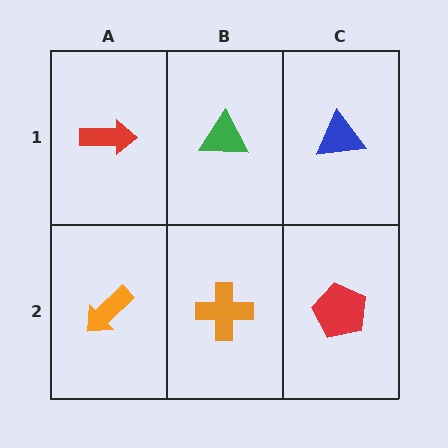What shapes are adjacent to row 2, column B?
A green triangle (row 1, column B), an orange arrow (row 2, column A), a red pentagon (row 2, column C).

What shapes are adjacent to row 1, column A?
An orange arrow (row 2, column A), a green triangle (row 1, column B).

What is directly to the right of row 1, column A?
A green triangle.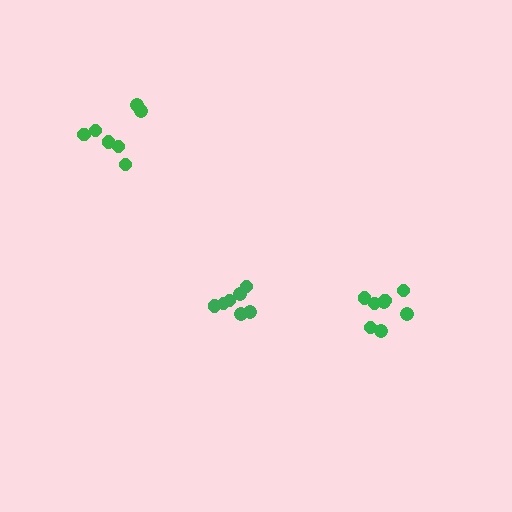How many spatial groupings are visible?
There are 3 spatial groupings.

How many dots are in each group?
Group 1: 7 dots, Group 2: 7 dots, Group 3: 8 dots (22 total).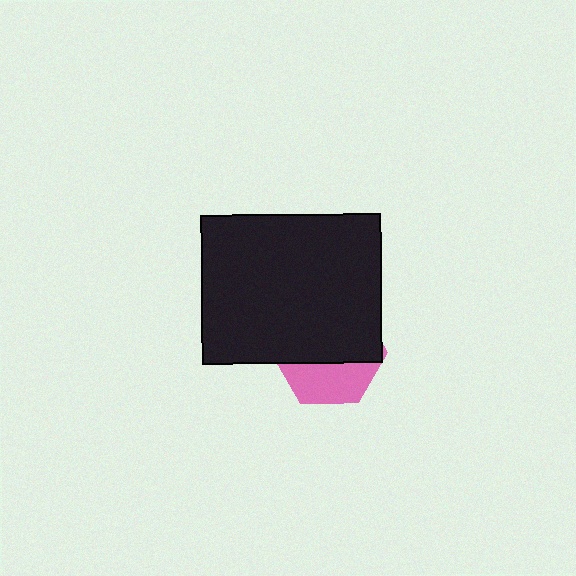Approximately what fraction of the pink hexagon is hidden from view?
Roughly 62% of the pink hexagon is hidden behind the black rectangle.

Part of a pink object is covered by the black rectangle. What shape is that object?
It is a hexagon.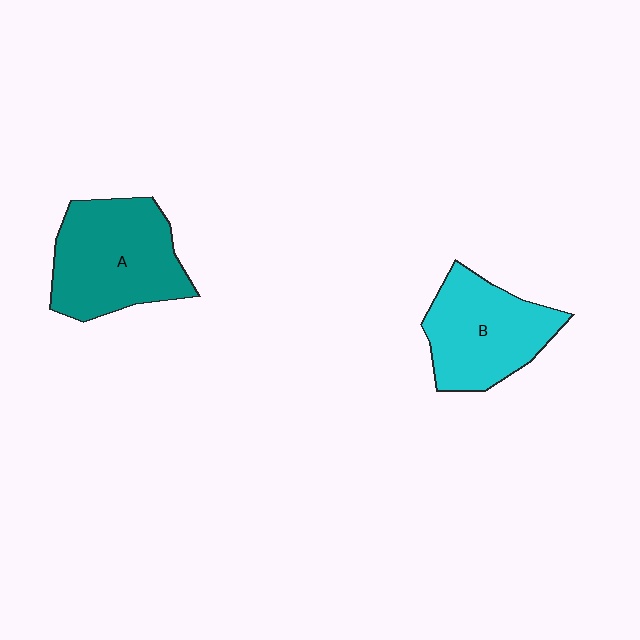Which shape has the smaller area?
Shape B (cyan).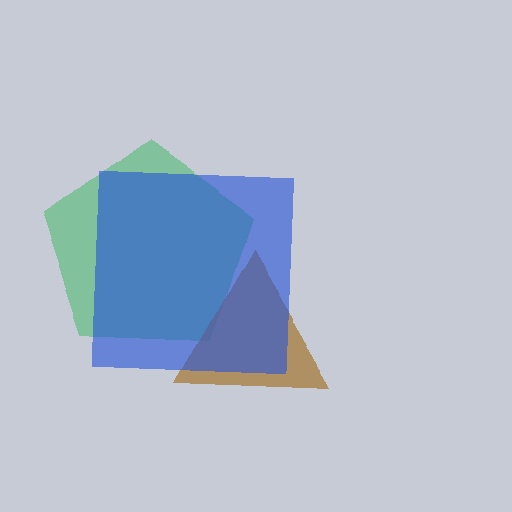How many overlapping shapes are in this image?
There are 3 overlapping shapes in the image.